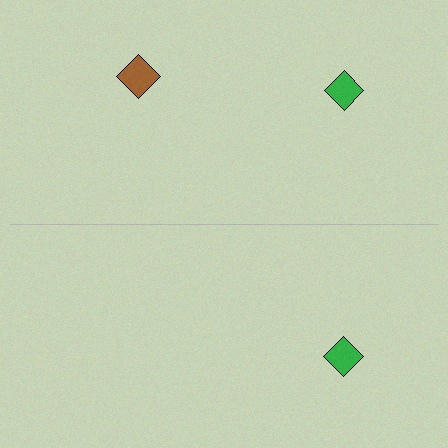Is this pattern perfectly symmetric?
No, the pattern is not perfectly symmetric. A brown diamond is missing from the bottom side.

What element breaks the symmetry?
A brown diamond is missing from the bottom side.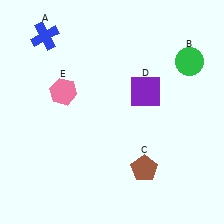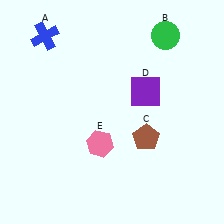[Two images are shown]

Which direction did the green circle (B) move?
The green circle (B) moved up.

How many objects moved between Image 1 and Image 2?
3 objects moved between the two images.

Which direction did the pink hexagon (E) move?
The pink hexagon (E) moved down.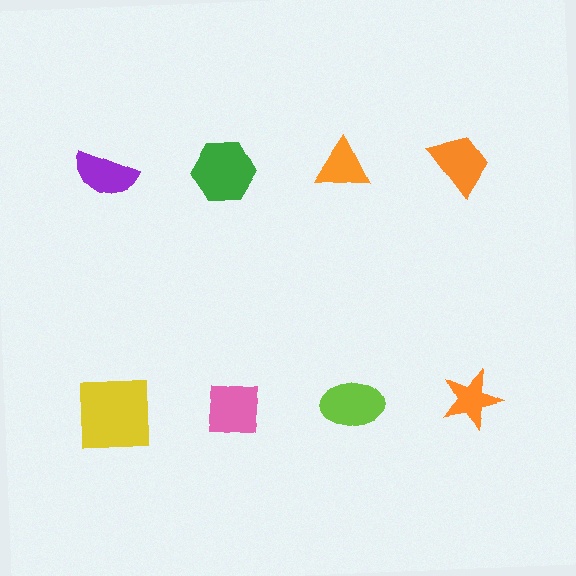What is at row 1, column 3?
An orange triangle.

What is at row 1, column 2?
A green hexagon.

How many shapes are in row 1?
4 shapes.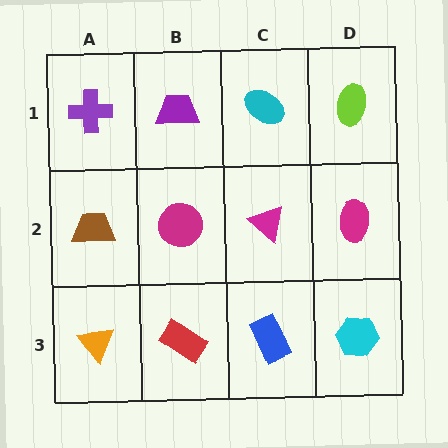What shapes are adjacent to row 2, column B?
A purple trapezoid (row 1, column B), a red rectangle (row 3, column B), a brown trapezoid (row 2, column A), a magenta triangle (row 2, column C).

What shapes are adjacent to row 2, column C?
A cyan ellipse (row 1, column C), a blue rectangle (row 3, column C), a magenta circle (row 2, column B), a magenta ellipse (row 2, column D).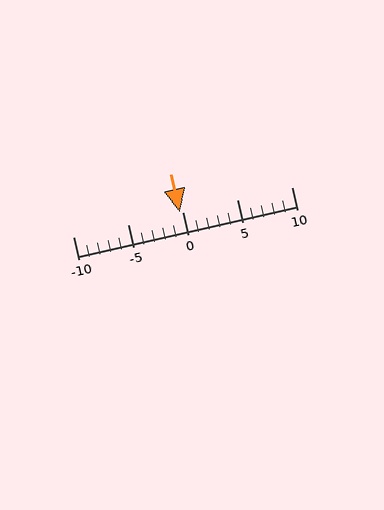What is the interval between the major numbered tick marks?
The major tick marks are spaced 5 units apart.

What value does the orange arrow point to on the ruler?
The orange arrow points to approximately 0.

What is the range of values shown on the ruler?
The ruler shows values from -10 to 10.